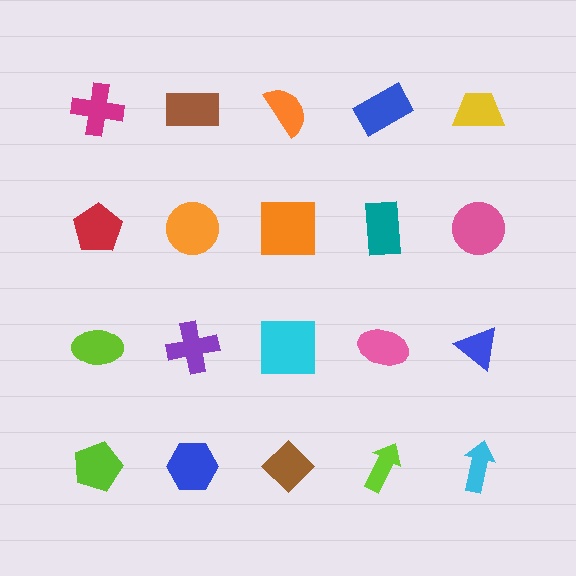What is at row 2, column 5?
A pink circle.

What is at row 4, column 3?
A brown diamond.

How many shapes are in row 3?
5 shapes.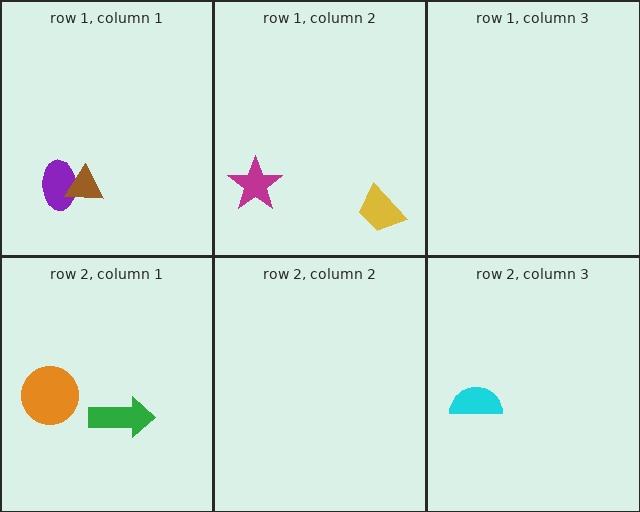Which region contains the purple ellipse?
The row 1, column 1 region.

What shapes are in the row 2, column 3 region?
The cyan semicircle.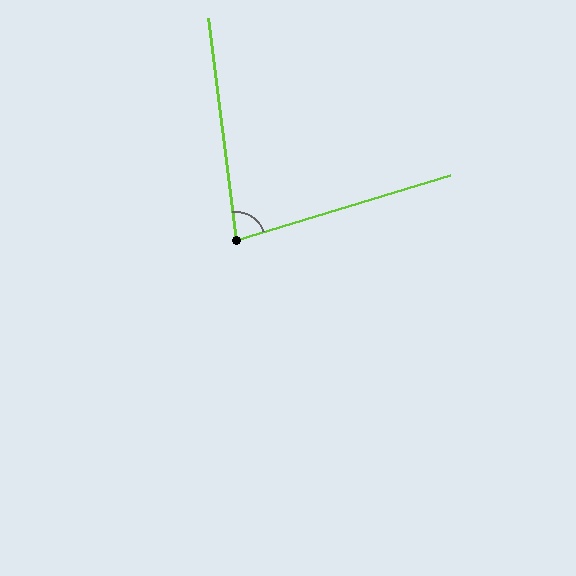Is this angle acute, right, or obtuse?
It is acute.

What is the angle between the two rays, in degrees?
Approximately 80 degrees.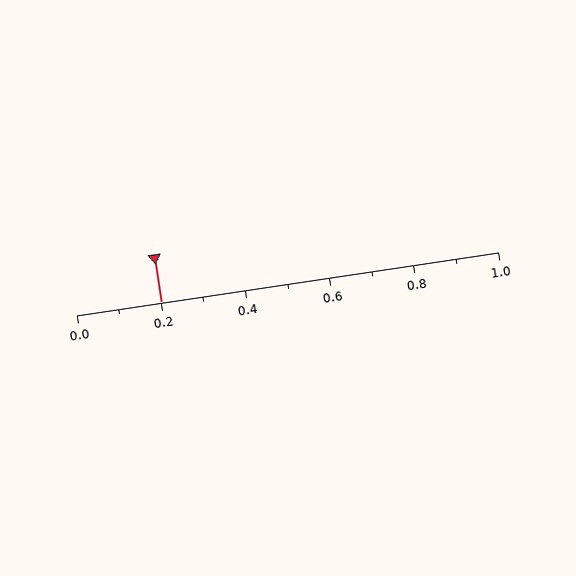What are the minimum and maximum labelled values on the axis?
The axis runs from 0.0 to 1.0.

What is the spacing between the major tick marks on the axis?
The major ticks are spaced 0.2 apart.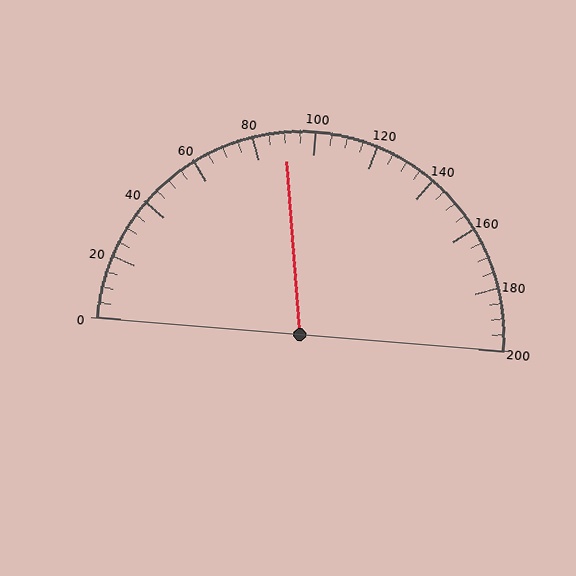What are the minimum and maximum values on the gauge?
The gauge ranges from 0 to 200.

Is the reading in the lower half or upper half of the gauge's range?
The reading is in the lower half of the range (0 to 200).